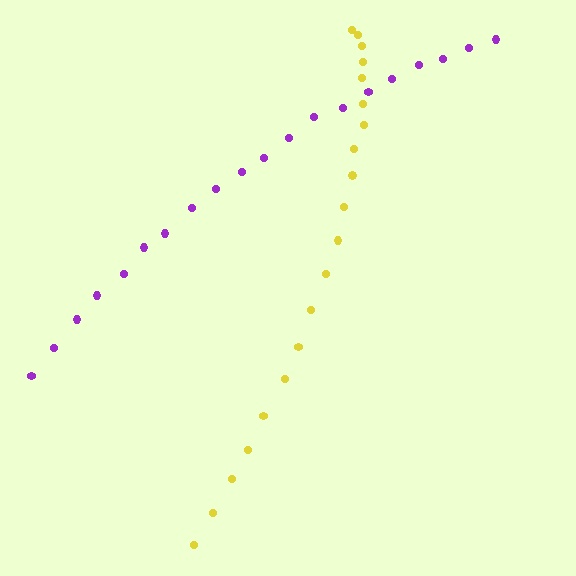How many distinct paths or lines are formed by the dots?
There are 2 distinct paths.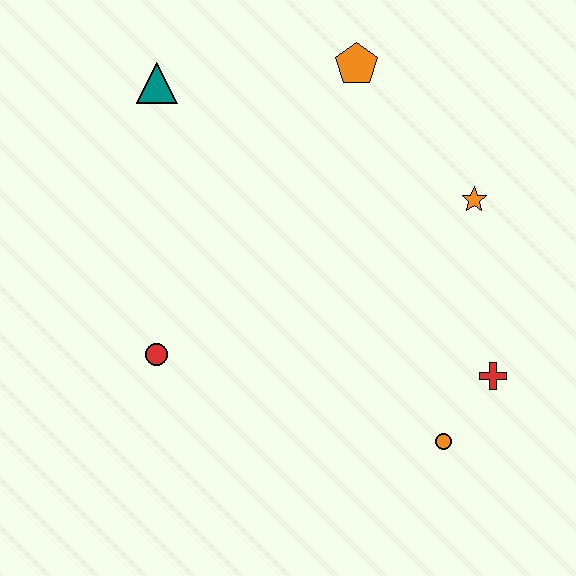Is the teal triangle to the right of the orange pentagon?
No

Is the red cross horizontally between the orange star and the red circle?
No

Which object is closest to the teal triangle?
The orange pentagon is closest to the teal triangle.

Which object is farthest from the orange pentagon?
The orange circle is farthest from the orange pentagon.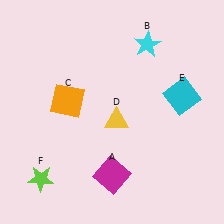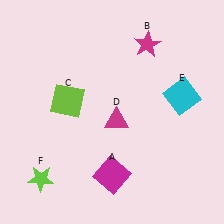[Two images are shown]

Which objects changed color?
B changed from cyan to magenta. C changed from orange to lime. D changed from yellow to magenta.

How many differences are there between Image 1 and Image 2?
There are 3 differences between the two images.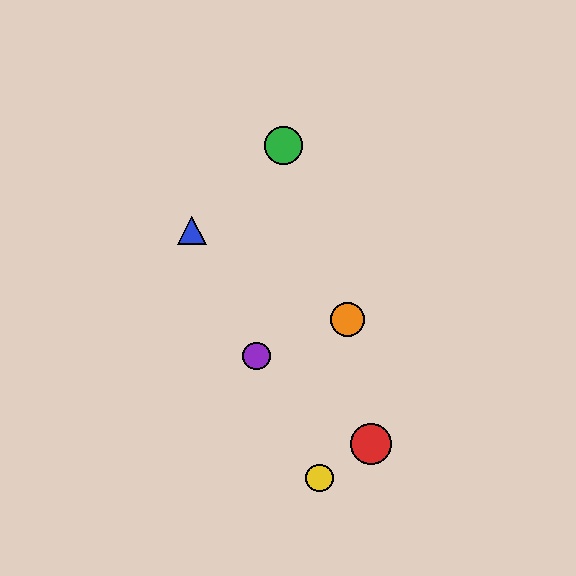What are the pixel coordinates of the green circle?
The green circle is at (284, 146).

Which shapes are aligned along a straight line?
The blue triangle, the yellow circle, the purple circle are aligned along a straight line.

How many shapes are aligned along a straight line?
3 shapes (the blue triangle, the yellow circle, the purple circle) are aligned along a straight line.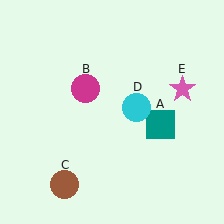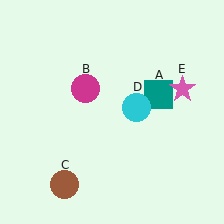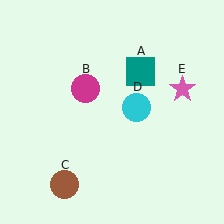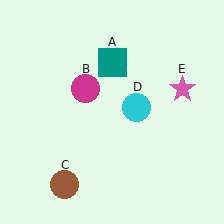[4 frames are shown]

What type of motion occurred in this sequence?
The teal square (object A) rotated counterclockwise around the center of the scene.